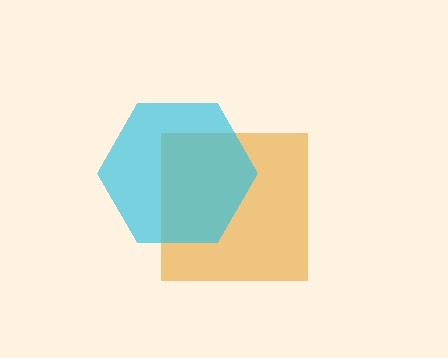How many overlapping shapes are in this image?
There are 2 overlapping shapes in the image.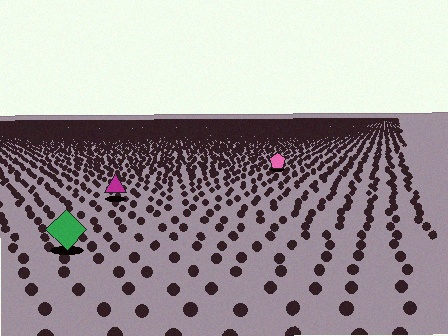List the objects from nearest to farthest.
From nearest to farthest: the green diamond, the magenta triangle, the pink pentagon.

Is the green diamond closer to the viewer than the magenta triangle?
Yes. The green diamond is closer — you can tell from the texture gradient: the ground texture is coarser near it.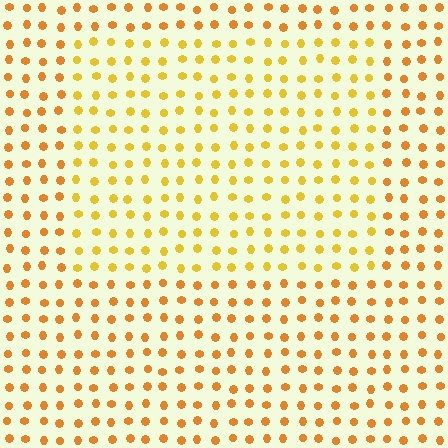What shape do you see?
I see a rectangle.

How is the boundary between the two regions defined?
The boundary is defined purely by a slight shift in hue (about 21 degrees). Spacing, size, and orientation are identical on both sides.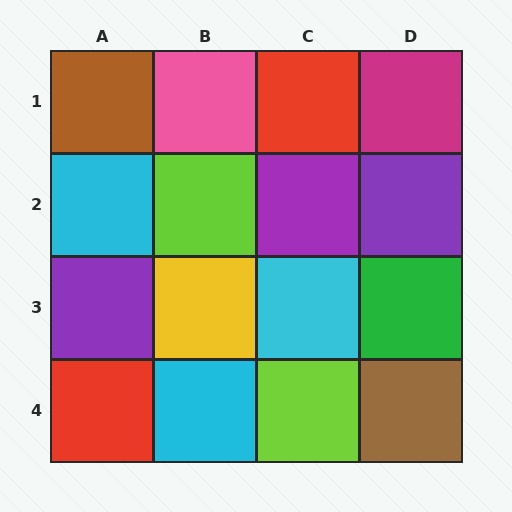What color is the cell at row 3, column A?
Purple.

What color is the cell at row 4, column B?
Cyan.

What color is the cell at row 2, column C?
Purple.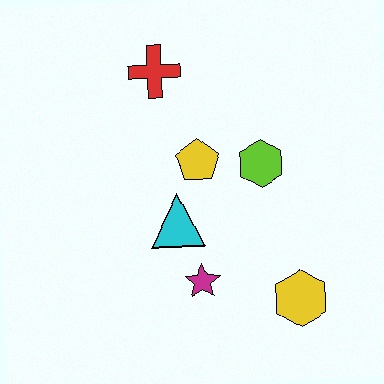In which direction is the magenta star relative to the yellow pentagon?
The magenta star is below the yellow pentagon.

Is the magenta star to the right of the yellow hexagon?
No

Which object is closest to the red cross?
The yellow pentagon is closest to the red cross.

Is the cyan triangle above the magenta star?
Yes